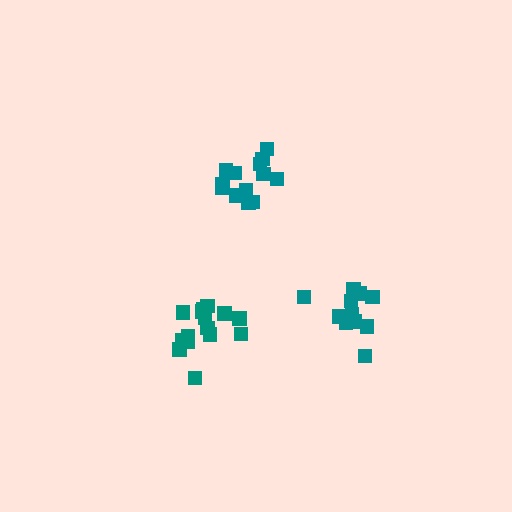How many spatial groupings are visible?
There are 3 spatial groupings.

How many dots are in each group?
Group 1: 13 dots, Group 2: 11 dots, Group 3: 15 dots (39 total).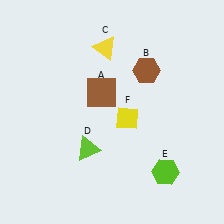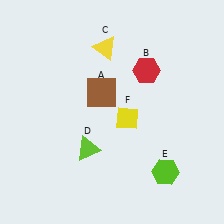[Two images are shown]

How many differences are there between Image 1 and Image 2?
There is 1 difference between the two images.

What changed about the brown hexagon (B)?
In Image 1, B is brown. In Image 2, it changed to red.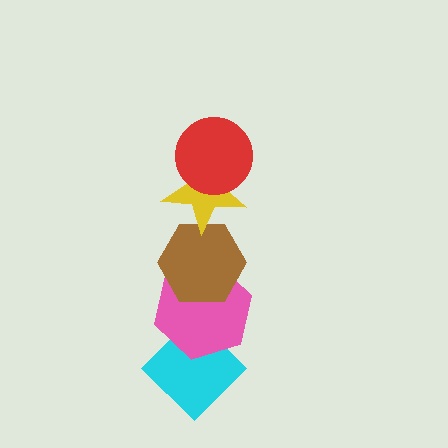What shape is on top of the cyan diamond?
The pink hexagon is on top of the cyan diamond.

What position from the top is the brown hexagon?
The brown hexagon is 3rd from the top.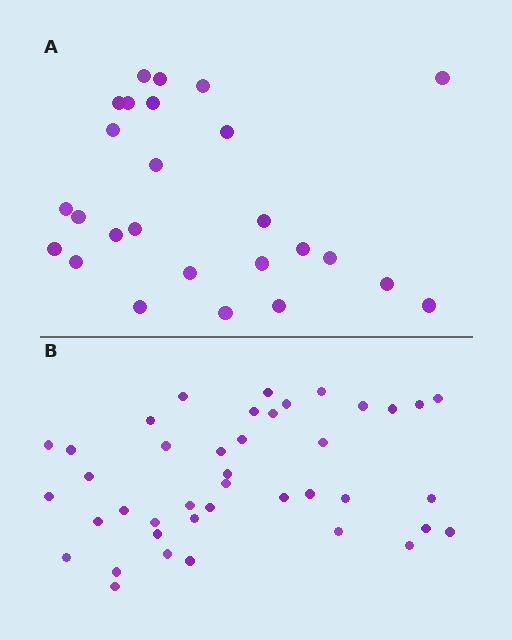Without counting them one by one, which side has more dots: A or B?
Region B (the bottom region) has more dots.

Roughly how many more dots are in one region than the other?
Region B has approximately 15 more dots than region A.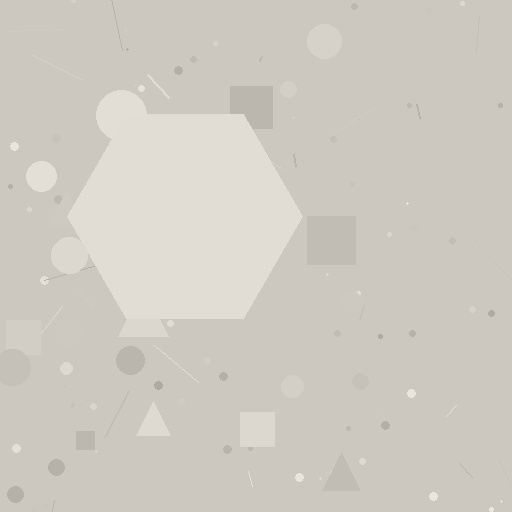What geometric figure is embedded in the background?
A hexagon is embedded in the background.